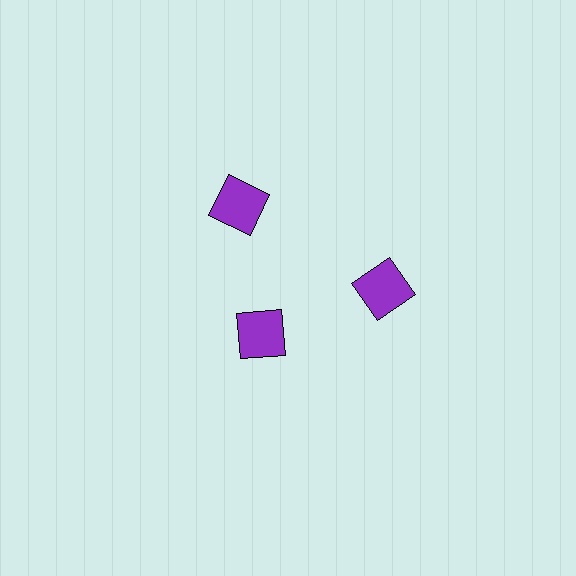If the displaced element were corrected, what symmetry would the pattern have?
It would have 3-fold rotational symmetry — the pattern would map onto itself every 120 degrees.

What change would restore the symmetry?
The symmetry would be restored by moving it outward, back onto the ring so that all 3 squares sit at equal angles and equal distance from the center.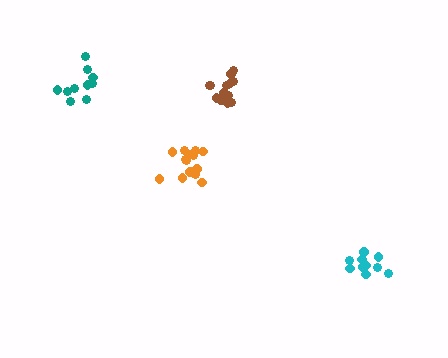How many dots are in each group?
Group 1: 14 dots, Group 2: 10 dots, Group 3: 15 dots, Group 4: 10 dots (49 total).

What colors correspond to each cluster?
The clusters are colored: orange, cyan, brown, teal.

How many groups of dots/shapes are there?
There are 4 groups.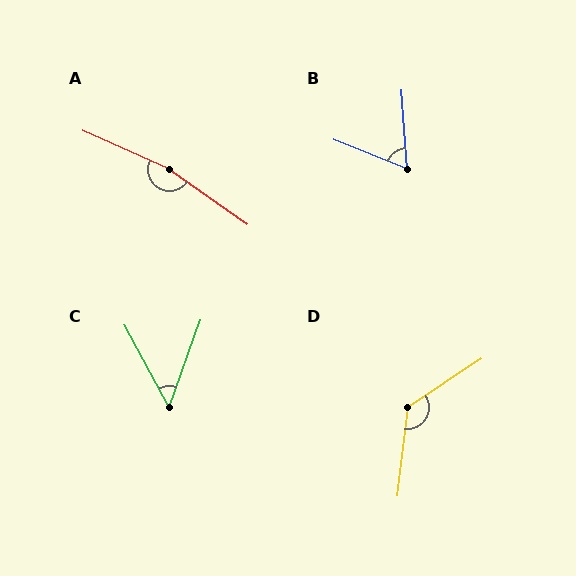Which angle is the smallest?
C, at approximately 48 degrees.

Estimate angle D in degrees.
Approximately 130 degrees.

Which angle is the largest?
A, at approximately 169 degrees.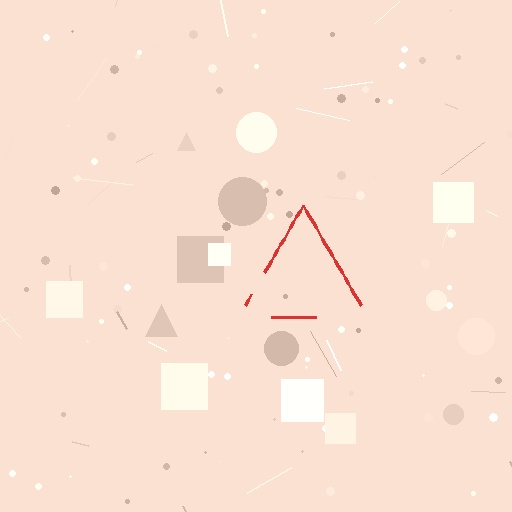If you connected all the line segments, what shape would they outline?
They would outline a triangle.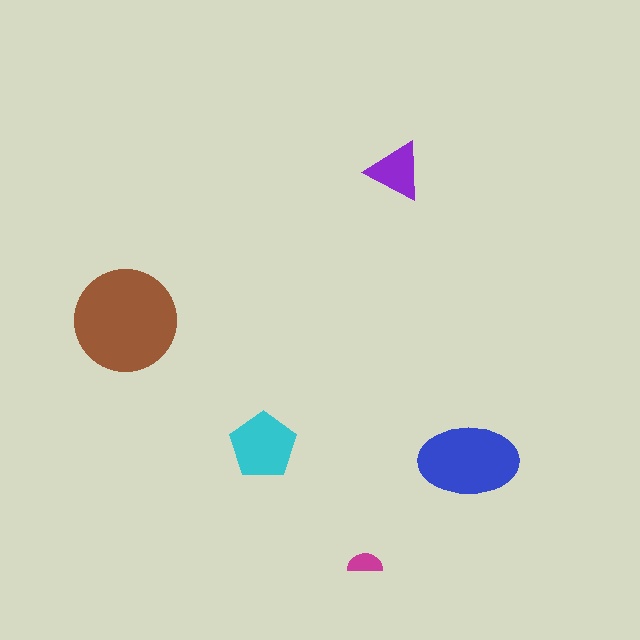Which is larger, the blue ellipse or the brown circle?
The brown circle.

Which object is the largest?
The brown circle.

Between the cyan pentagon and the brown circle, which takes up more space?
The brown circle.